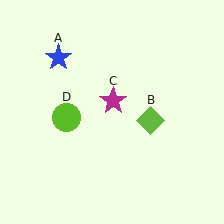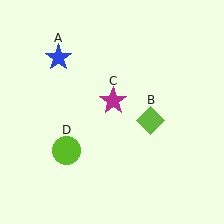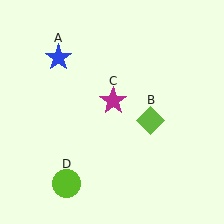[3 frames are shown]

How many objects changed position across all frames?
1 object changed position: lime circle (object D).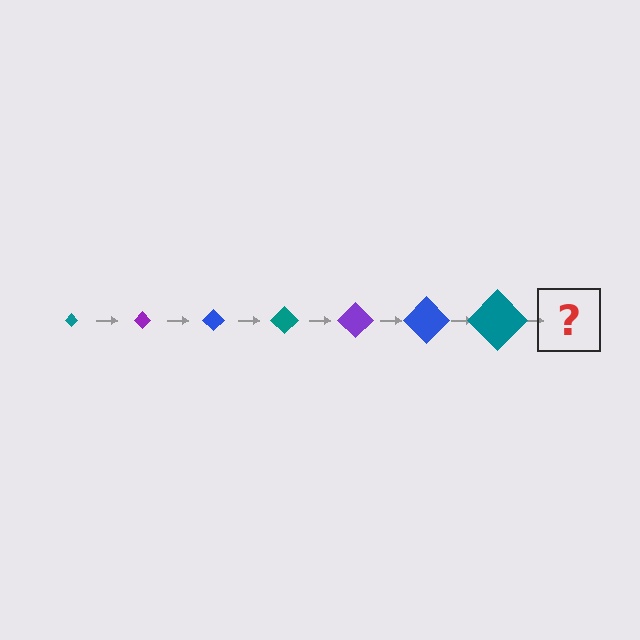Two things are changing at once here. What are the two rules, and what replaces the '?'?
The two rules are that the diamond grows larger each step and the color cycles through teal, purple, and blue. The '?' should be a purple diamond, larger than the previous one.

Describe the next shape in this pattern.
It should be a purple diamond, larger than the previous one.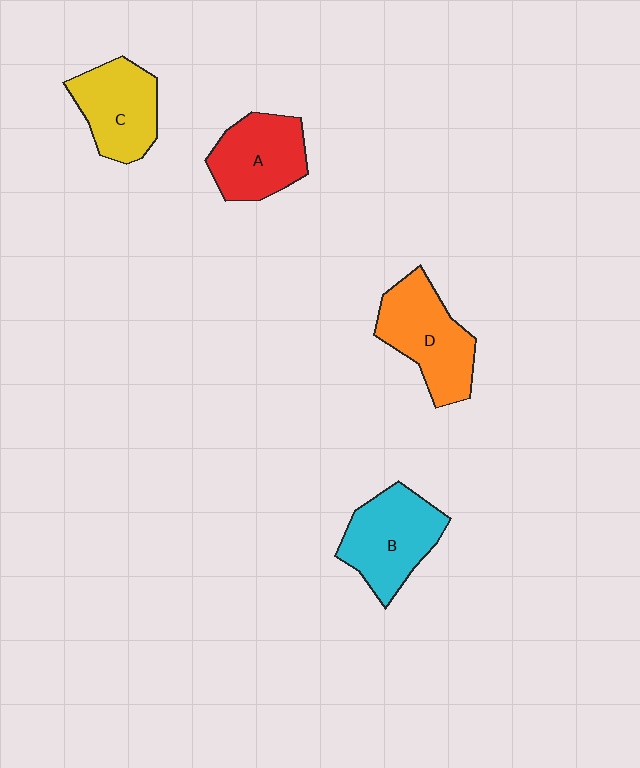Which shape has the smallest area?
Shape C (yellow).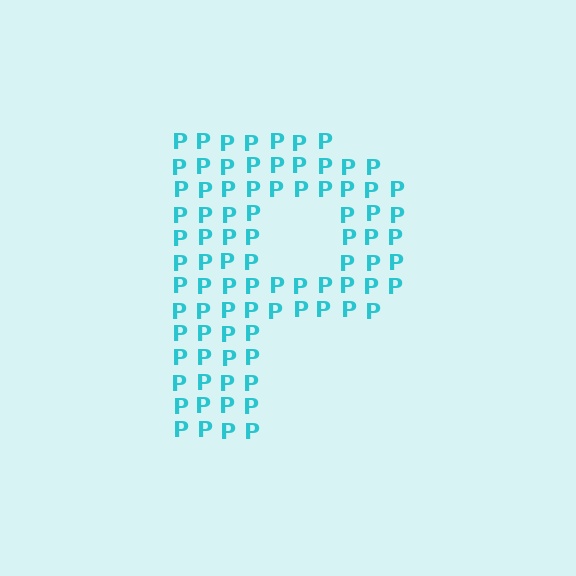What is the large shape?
The large shape is the letter P.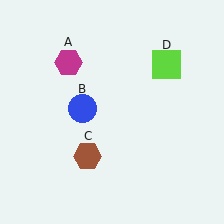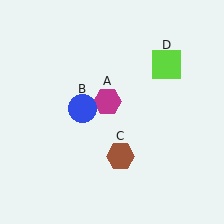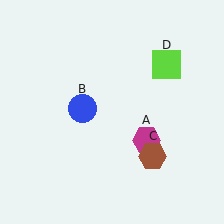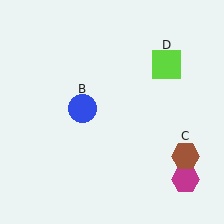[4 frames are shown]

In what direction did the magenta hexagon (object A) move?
The magenta hexagon (object A) moved down and to the right.